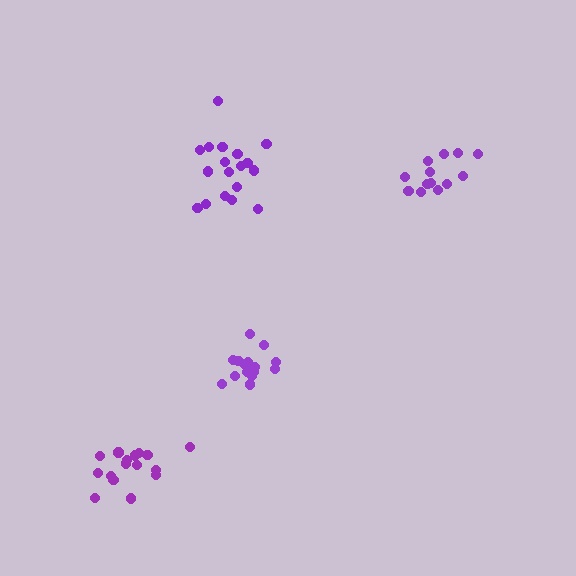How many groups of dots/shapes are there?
There are 4 groups.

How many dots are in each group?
Group 1: 16 dots, Group 2: 19 dots, Group 3: 13 dots, Group 4: 16 dots (64 total).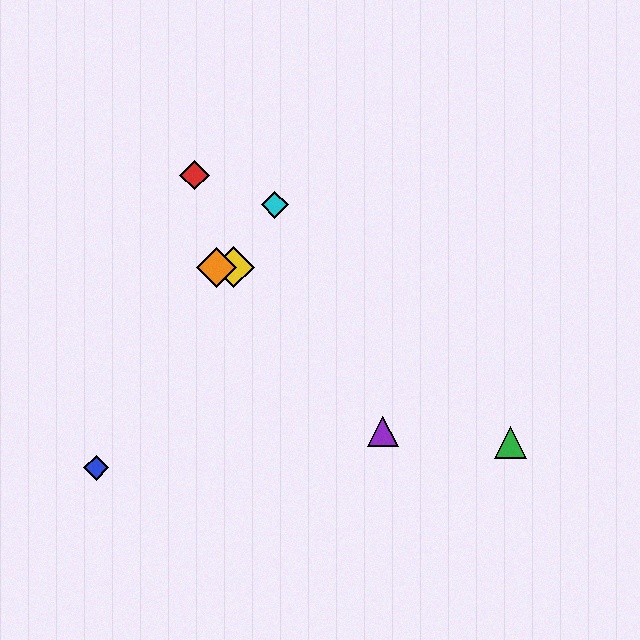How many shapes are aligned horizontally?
2 shapes (the yellow diamond, the orange diamond) are aligned horizontally.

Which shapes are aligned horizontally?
The yellow diamond, the orange diamond are aligned horizontally.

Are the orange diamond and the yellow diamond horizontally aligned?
Yes, both are at y≈267.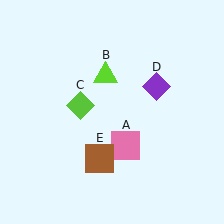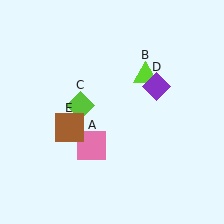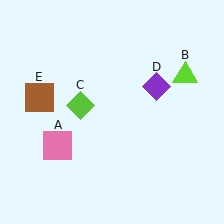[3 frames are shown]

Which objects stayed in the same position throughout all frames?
Lime diamond (object C) and purple diamond (object D) remained stationary.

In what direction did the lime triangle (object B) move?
The lime triangle (object B) moved right.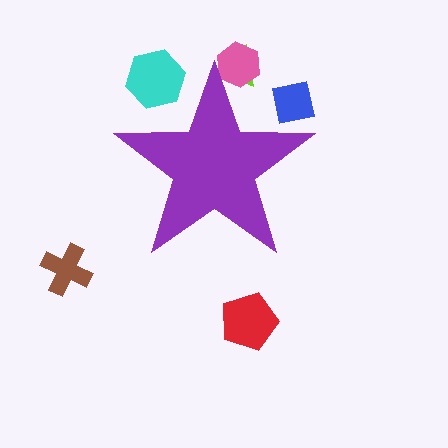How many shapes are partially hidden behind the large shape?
4 shapes are partially hidden.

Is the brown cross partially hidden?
No, the brown cross is fully visible.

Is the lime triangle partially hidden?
Yes, the lime triangle is partially hidden behind the purple star.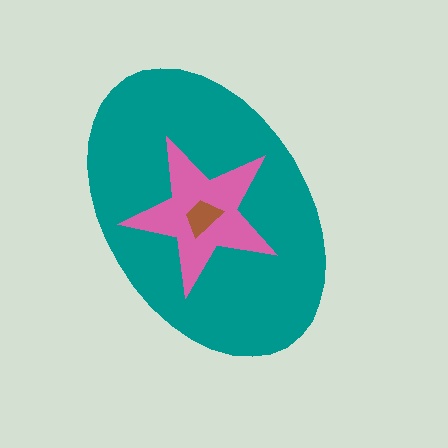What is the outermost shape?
The teal ellipse.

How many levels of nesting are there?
3.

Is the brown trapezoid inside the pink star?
Yes.